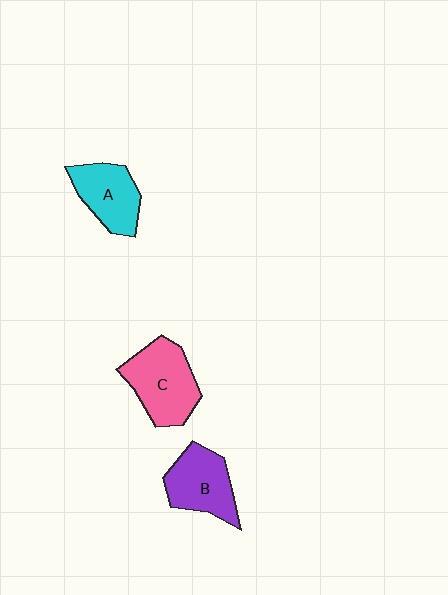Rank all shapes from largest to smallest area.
From largest to smallest: C (pink), B (purple), A (cyan).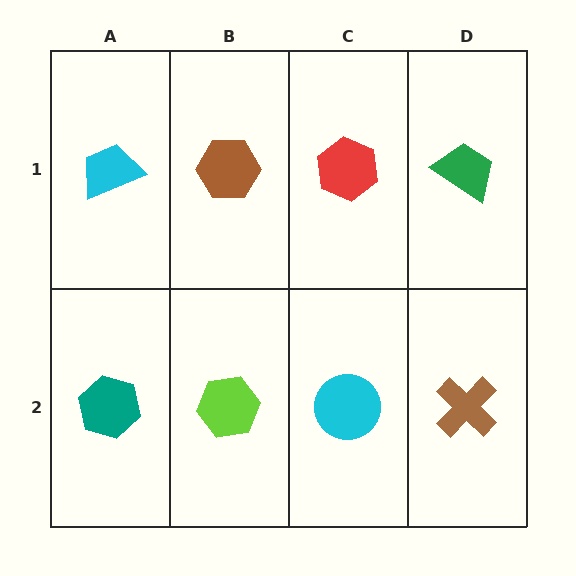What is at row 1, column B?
A brown hexagon.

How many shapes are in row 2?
4 shapes.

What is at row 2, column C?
A cyan circle.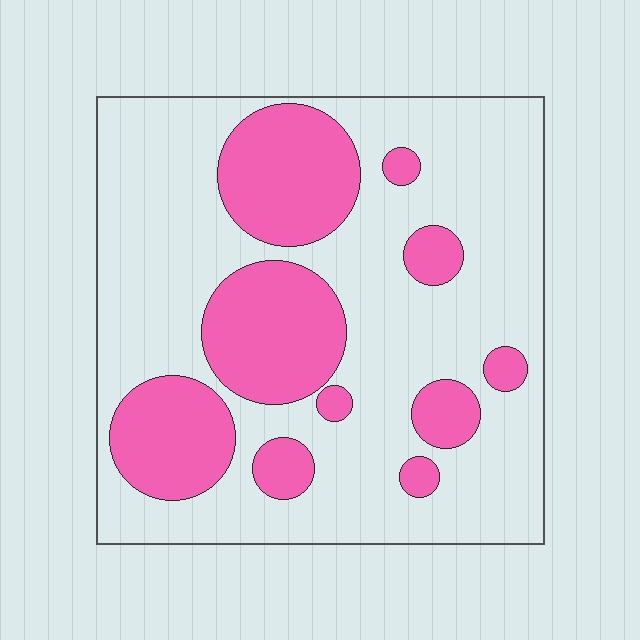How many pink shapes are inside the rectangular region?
10.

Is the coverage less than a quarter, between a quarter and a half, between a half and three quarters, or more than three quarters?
Between a quarter and a half.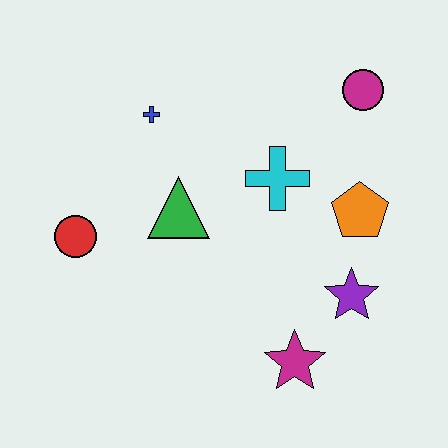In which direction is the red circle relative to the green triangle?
The red circle is to the left of the green triangle.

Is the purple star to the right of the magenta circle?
No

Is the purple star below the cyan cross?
Yes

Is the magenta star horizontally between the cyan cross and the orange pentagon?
Yes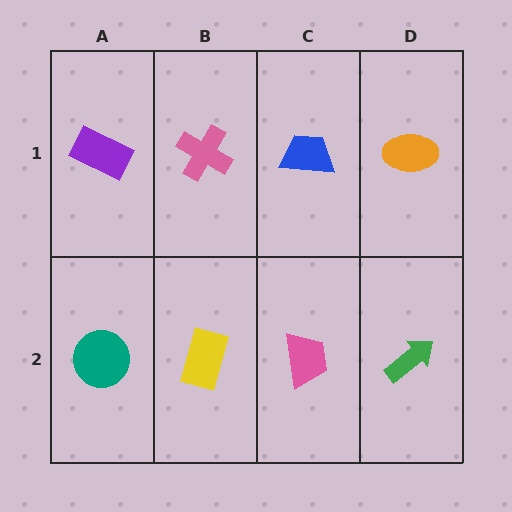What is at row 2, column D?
A green arrow.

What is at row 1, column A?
A purple rectangle.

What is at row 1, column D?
An orange ellipse.